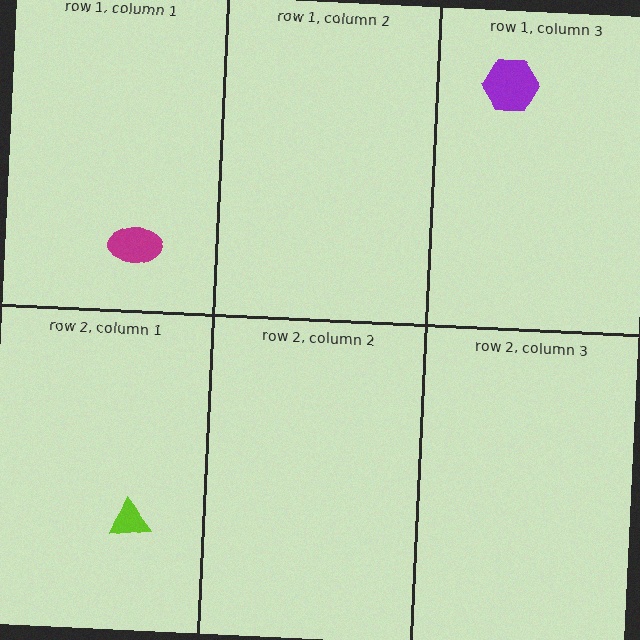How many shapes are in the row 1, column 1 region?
1.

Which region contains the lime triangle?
The row 2, column 1 region.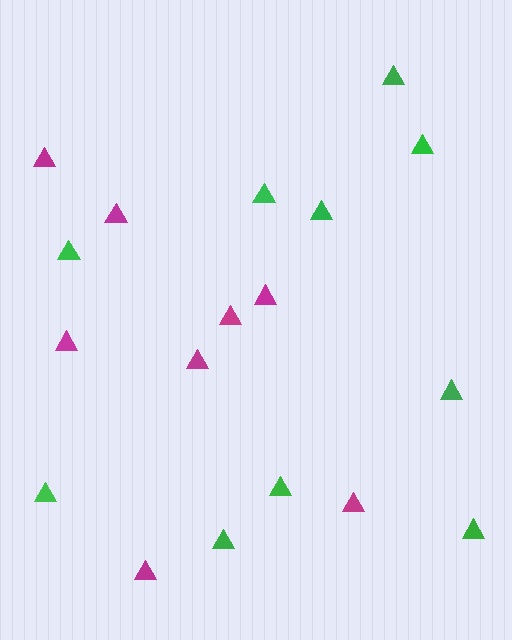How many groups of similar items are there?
There are 2 groups: one group of green triangles (10) and one group of magenta triangles (8).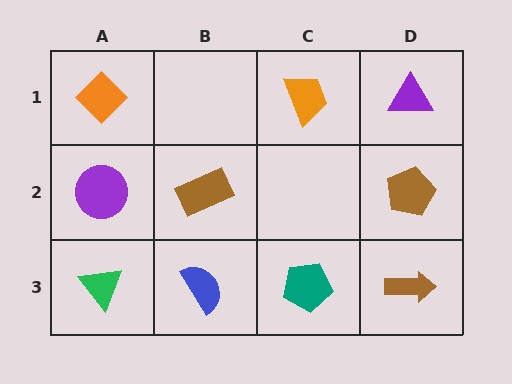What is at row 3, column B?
A blue semicircle.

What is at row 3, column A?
A green triangle.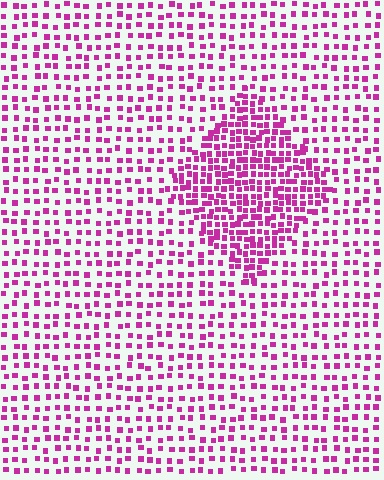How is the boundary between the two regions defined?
The boundary is defined by a change in element density (approximately 2.1x ratio). All elements are the same color, size, and shape.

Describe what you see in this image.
The image contains small magenta elements arranged at two different densities. A diamond-shaped region is visible where the elements are more densely packed than the surrounding area.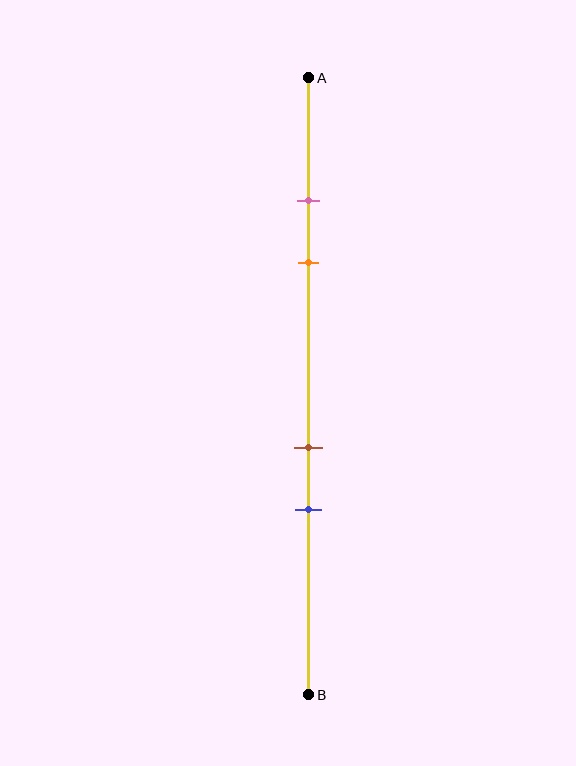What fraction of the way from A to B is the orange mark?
The orange mark is approximately 30% (0.3) of the way from A to B.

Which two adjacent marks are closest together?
The pink and orange marks are the closest adjacent pair.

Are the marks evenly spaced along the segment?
No, the marks are not evenly spaced.